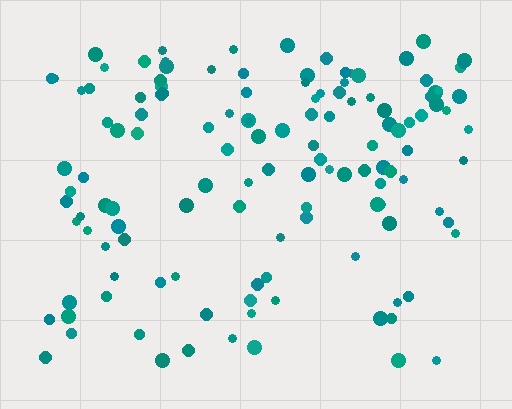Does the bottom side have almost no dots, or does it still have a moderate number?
Still a moderate number, just noticeably fewer than the top.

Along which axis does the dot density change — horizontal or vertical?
Vertical.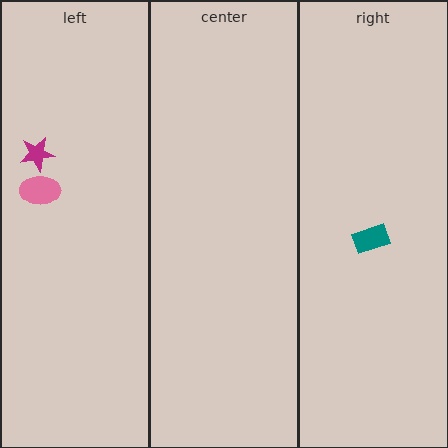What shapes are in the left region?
The magenta star, the pink ellipse.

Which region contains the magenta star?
The left region.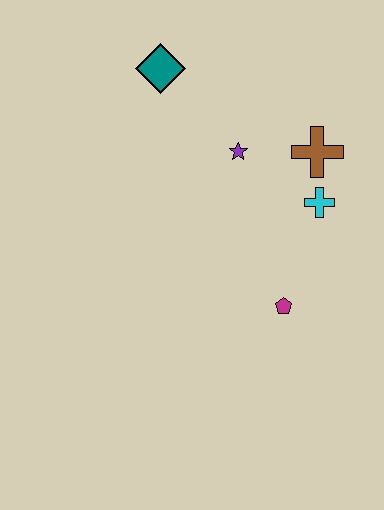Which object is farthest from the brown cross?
The teal diamond is farthest from the brown cross.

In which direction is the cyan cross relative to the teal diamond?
The cyan cross is to the right of the teal diamond.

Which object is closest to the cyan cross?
The brown cross is closest to the cyan cross.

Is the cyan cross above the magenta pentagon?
Yes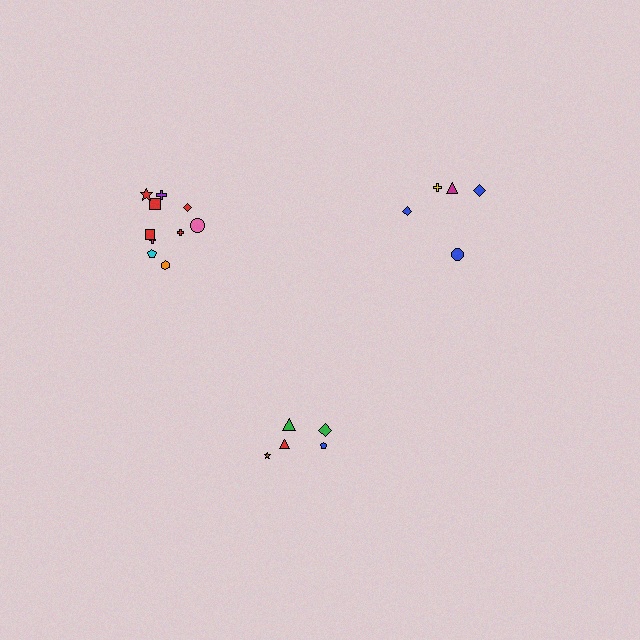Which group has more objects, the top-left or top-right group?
The top-left group.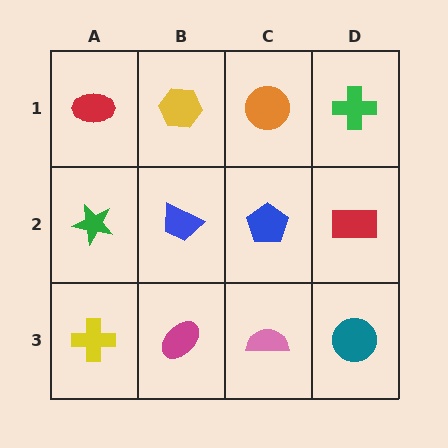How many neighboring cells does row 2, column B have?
4.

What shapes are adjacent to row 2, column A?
A red ellipse (row 1, column A), a yellow cross (row 3, column A), a blue trapezoid (row 2, column B).